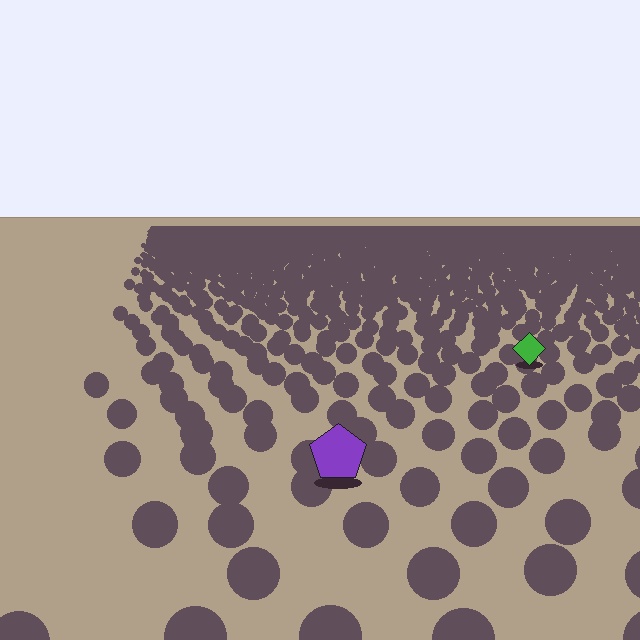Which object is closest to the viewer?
The purple pentagon is closest. The texture marks near it are larger and more spread out.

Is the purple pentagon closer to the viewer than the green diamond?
Yes. The purple pentagon is closer — you can tell from the texture gradient: the ground texture is coarser near it.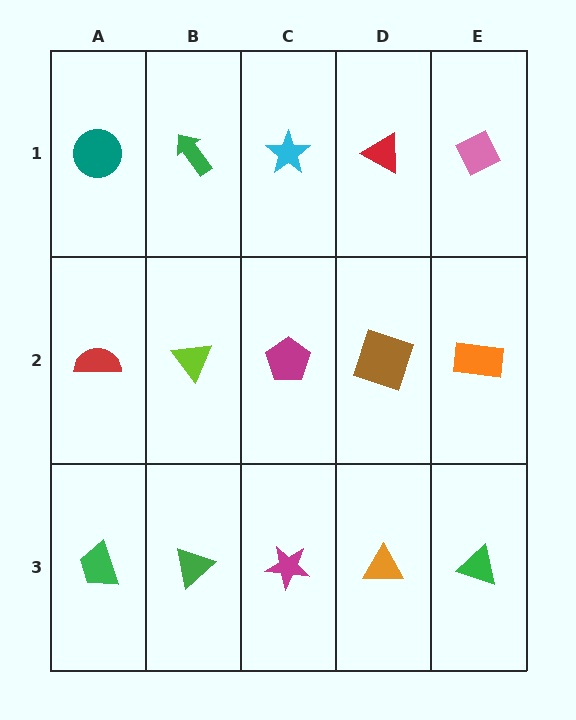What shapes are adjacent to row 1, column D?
A brown square (row 2, column D), a cyan star (row 1, column C), a pink diamond (row 1, column E).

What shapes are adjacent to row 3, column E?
An orange rectangle (row 2, column E), an orange triangle (row 3, column D).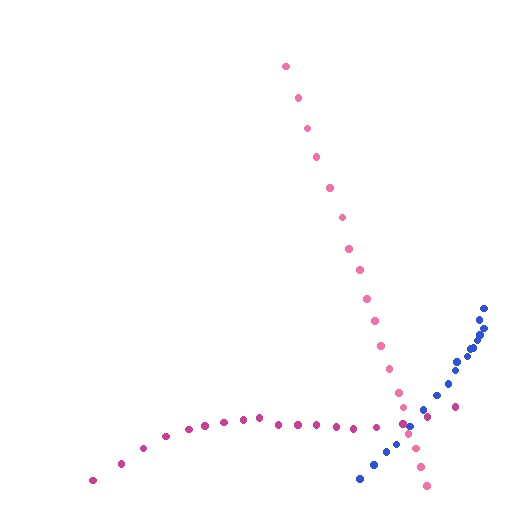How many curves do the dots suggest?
There are 3 distinct paths.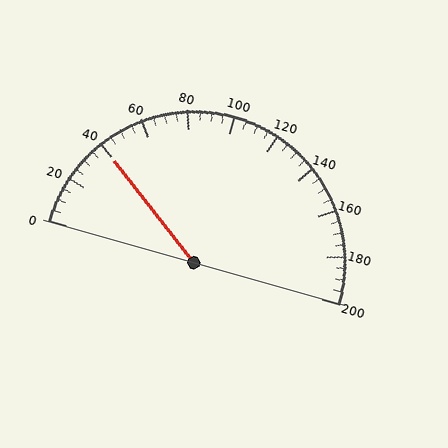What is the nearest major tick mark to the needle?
The nearest major tick mark is 40.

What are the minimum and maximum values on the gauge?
The gauge ranges from 0 to 200.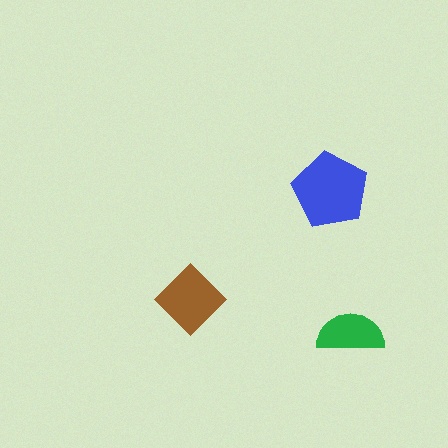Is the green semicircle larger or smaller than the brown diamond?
Smaller.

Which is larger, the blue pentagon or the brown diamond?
The blue pentagon.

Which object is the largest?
The blue pentagon.